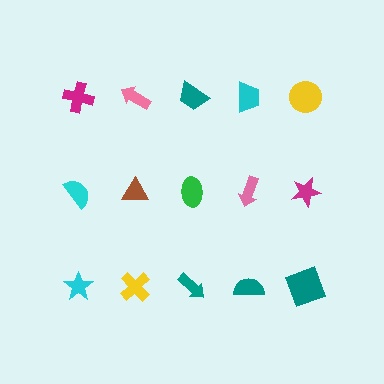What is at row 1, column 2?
A pink arrow.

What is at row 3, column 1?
A cyan star.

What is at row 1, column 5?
A yellow circle.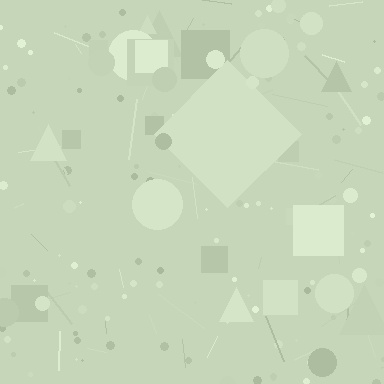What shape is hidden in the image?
A diamond is hidden in the image.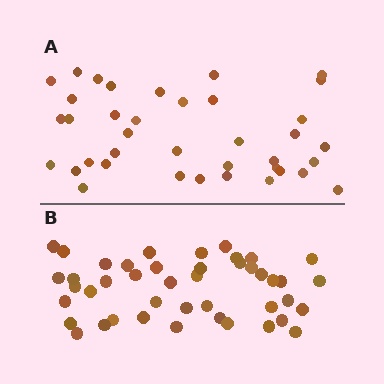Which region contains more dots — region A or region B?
Region B (the bottom region) has more dots.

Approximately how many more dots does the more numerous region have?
Region B has about 6 more dots than region A.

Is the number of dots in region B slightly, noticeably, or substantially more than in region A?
Region B has only slightly more — the two regions are fairly close. The ratio is roughly 1.2 to 1.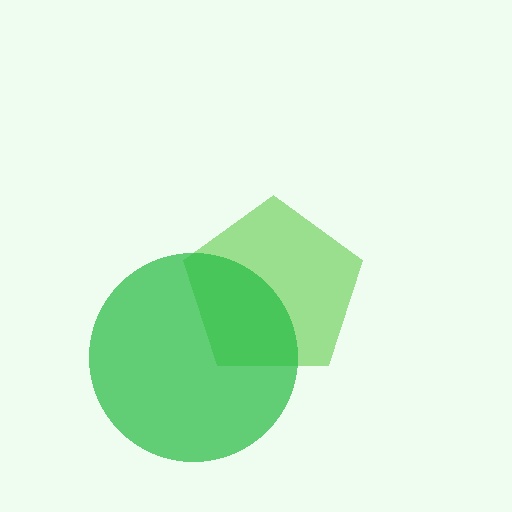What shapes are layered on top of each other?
The layered shapes are: a lime pentagon, a green circle.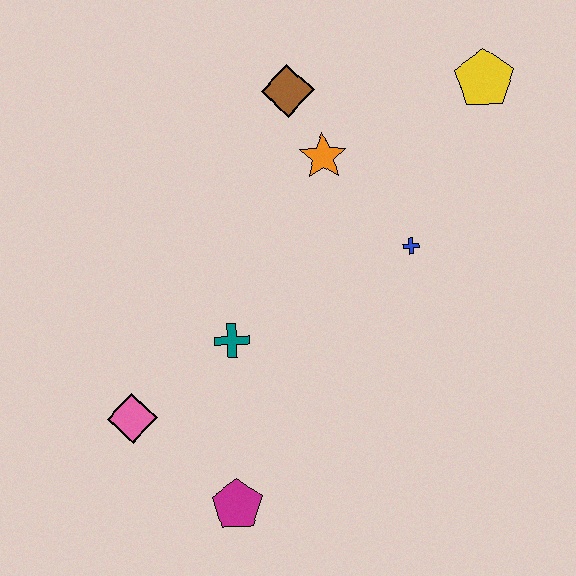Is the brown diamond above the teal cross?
Yes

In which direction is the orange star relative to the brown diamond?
The orange star is below the brown diamond.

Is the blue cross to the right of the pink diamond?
Yes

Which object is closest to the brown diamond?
The orange star is closest to the brown diamond.